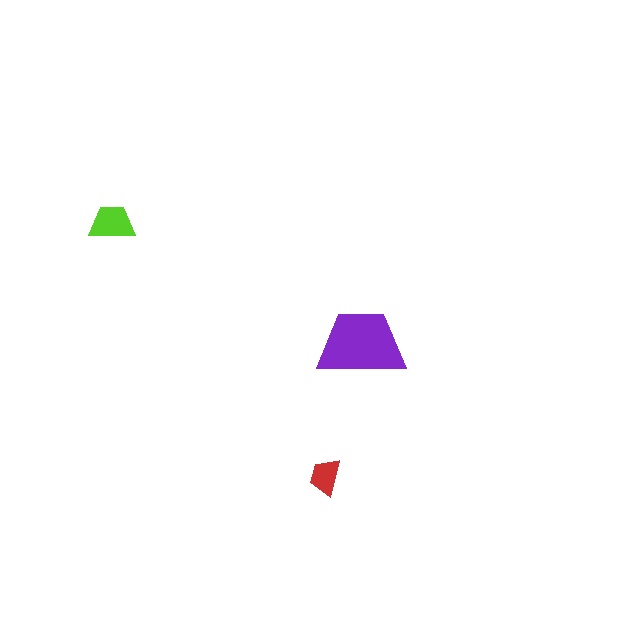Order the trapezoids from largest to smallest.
the purple one, the lime one, the red one.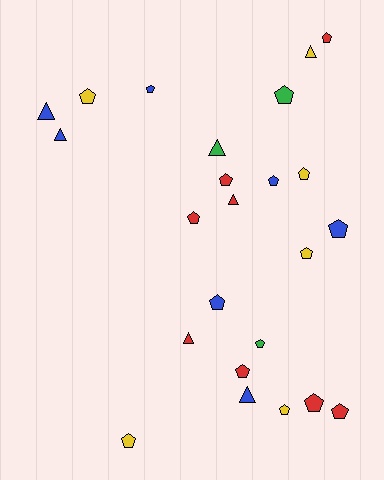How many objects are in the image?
There are 24 objects.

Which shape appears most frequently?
Pentagon, with 17 objects.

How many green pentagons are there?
There are 2 green pentagons.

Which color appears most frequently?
Red, with 8 objects.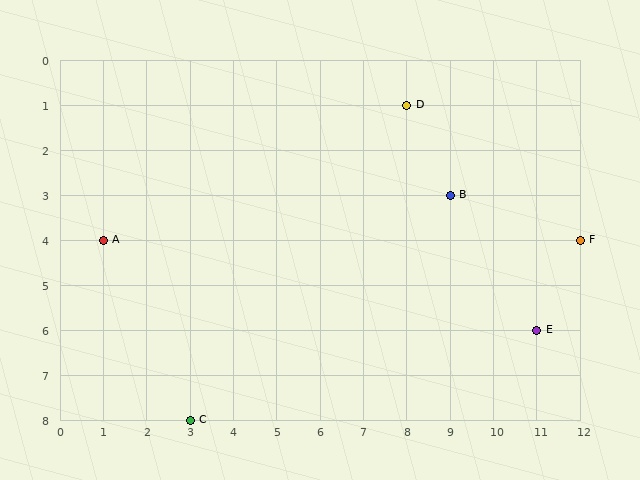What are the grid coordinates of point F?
Point F is at grid coordinates (12, 4).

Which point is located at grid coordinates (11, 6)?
Point E is at (11, 6).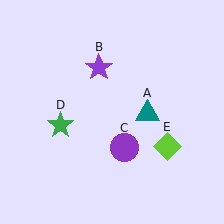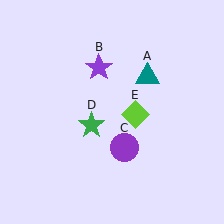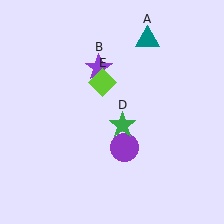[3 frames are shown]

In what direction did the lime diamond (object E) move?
The lime diamond (object E) moved up and to the left.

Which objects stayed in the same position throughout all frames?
Purple star (object B) and purple circle (object C) remained stationary.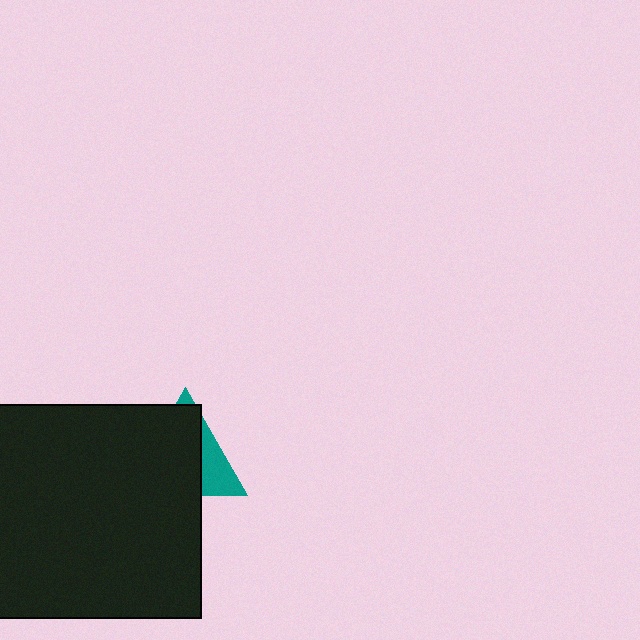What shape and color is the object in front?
The object in front is a black square.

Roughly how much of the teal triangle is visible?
A small part of it is visible (roughly 30%).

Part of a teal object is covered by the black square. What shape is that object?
It is a triangle.